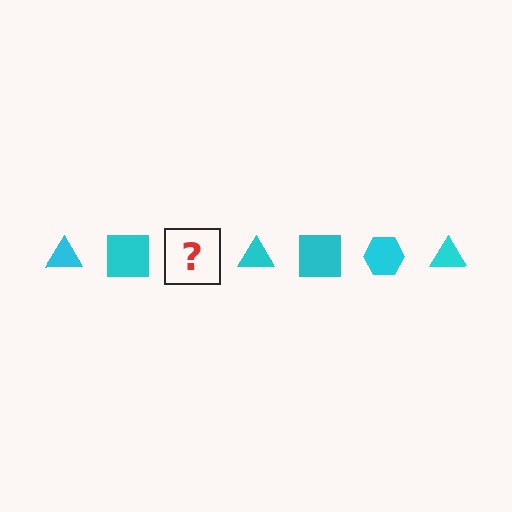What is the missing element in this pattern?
The missing element is a cyan hexagon.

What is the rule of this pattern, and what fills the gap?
The rule is that the pattern cycles through triangle, square, hexagon shapes in cyan. The gap should be filled with a cyan hexagon.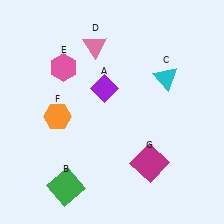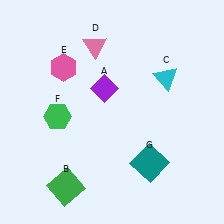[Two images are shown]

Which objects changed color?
F changed from orange to green. G changed from magenta to teal.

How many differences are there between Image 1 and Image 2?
There are 2 differences between the two images.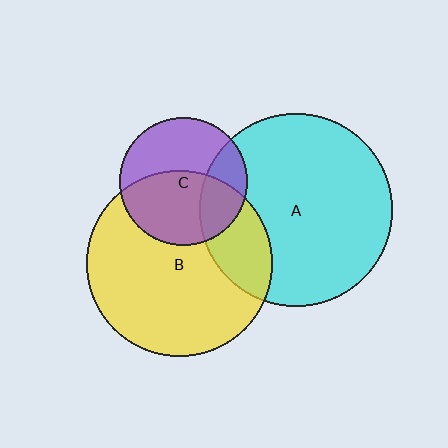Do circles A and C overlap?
Yes.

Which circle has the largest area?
Circle A (cyan).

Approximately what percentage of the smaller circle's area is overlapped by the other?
Approximately 25%.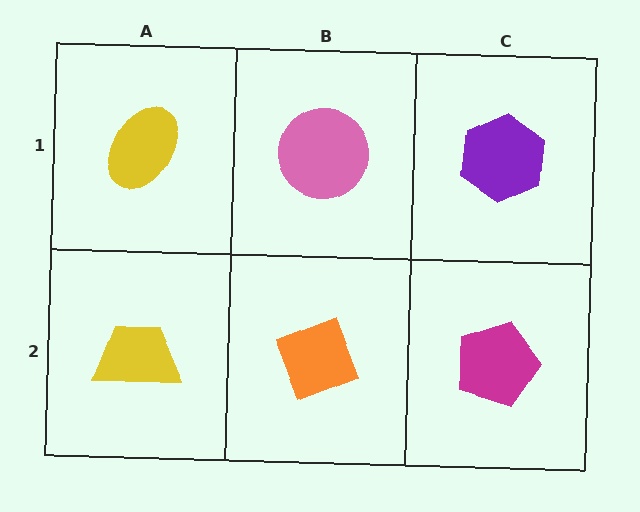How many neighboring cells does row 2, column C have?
2.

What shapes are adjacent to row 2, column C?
A purple hexagon (row 1, column C), an orange diamond (row 2, column B).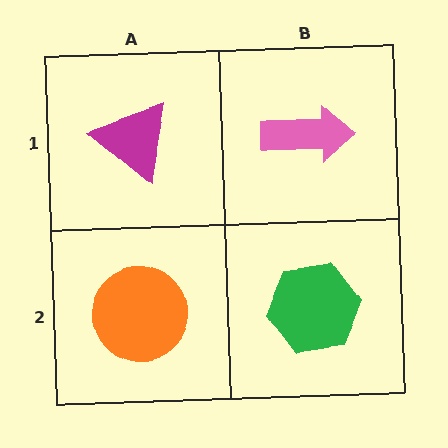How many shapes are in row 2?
2 shapes.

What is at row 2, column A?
An orange circle.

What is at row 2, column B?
A green hexagon.